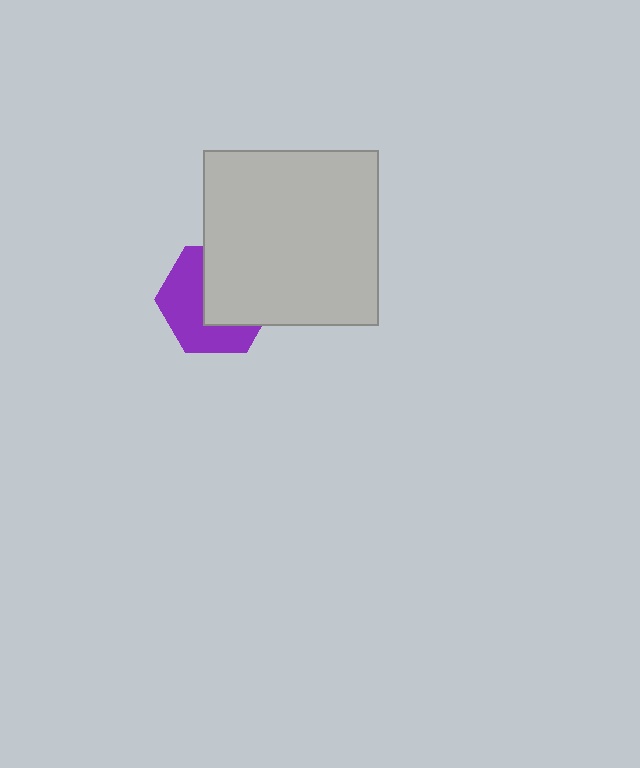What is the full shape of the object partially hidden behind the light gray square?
The partially hidden object is a purple hexagon.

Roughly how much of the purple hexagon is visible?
About half of it is visible (roughly 51%).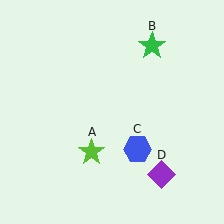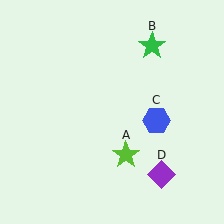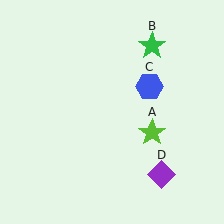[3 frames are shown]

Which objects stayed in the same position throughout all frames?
Green star (object B) and purple diamond (object D) remained stationary.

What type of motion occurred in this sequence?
The lime star (object A), blue hexagon (object C) rotated counterclockwise around the center of the scene.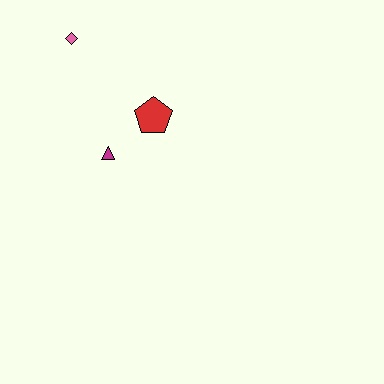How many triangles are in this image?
There is 1 triangle.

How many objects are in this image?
There are 3 objects.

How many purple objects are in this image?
There are no purple objects.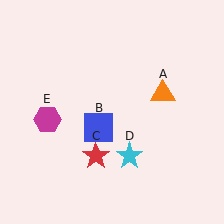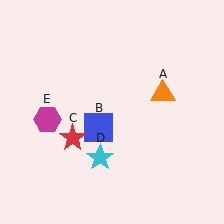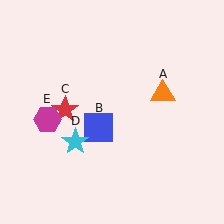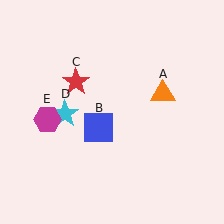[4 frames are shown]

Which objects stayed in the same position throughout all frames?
Orange triangle (object A) and blue square (object B) and magenta hexagon (object E) remained stationary.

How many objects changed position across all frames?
2 objects changed position: red star (object C), cyan star (object D).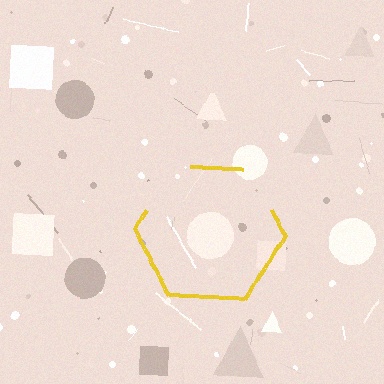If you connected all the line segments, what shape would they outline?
They would outline a hexagon.